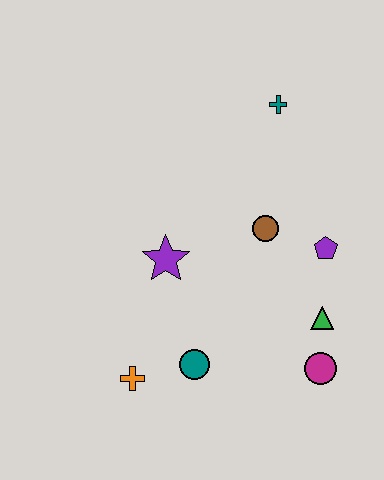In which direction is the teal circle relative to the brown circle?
The teal circle is below the brown circle.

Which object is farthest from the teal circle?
The teal cross is farthest from the teal circle.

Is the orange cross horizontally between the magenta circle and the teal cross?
No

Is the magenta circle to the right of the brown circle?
Yes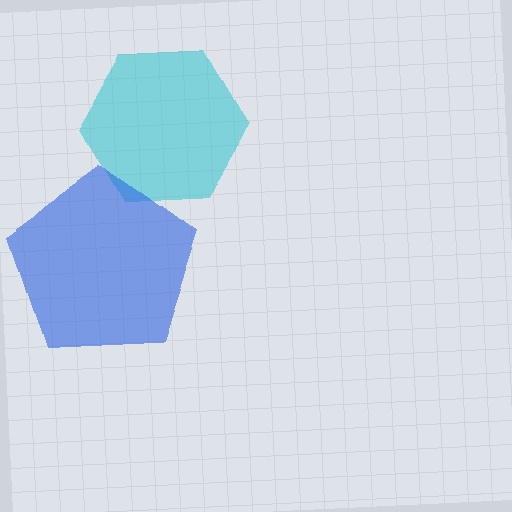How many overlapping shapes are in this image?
There are 2 overlapping shapes in the image.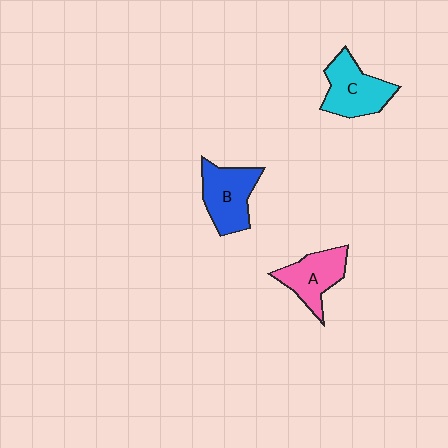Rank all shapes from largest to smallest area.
From largest to smallest: C (cyan), B (blue), A (pink).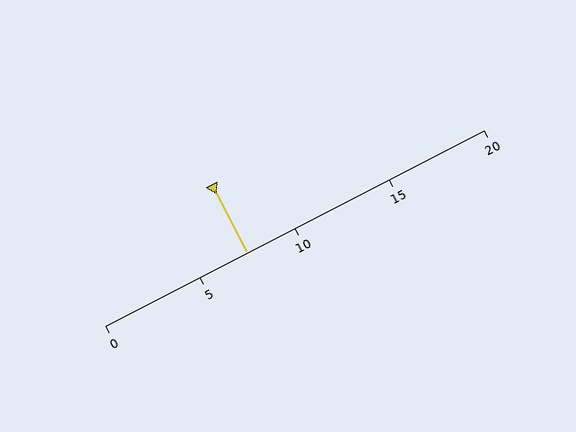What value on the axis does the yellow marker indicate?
The marker indicates approximately 7.5.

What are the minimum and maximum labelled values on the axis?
The axis runs from 0 to 20.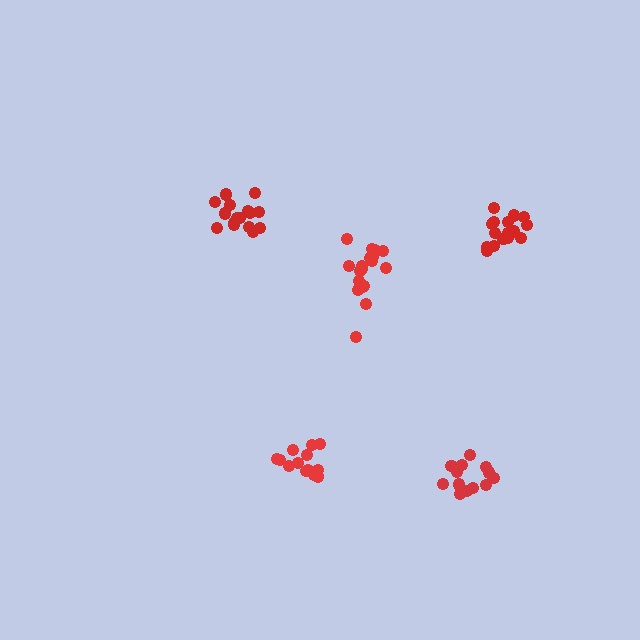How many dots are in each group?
Group 1: 18 dots, Group 2: 13 dots, Group 3: 18 dots, Group 4: 16 dots, Group 5: 14 dots (79 total).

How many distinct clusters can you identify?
There are 5 distinct clusters.